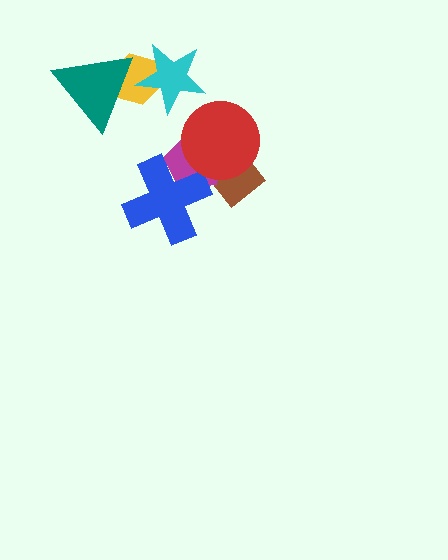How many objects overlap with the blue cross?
2 objects overlap with the blue cross.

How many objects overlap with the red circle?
2 objects overlap with the red circle.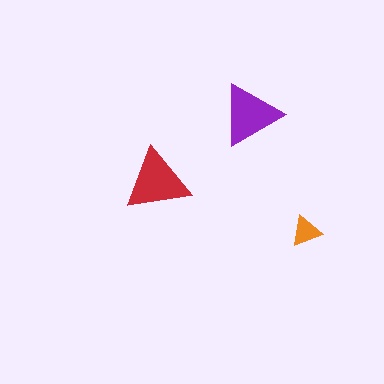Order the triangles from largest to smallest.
the red one, the purple one, the orange one.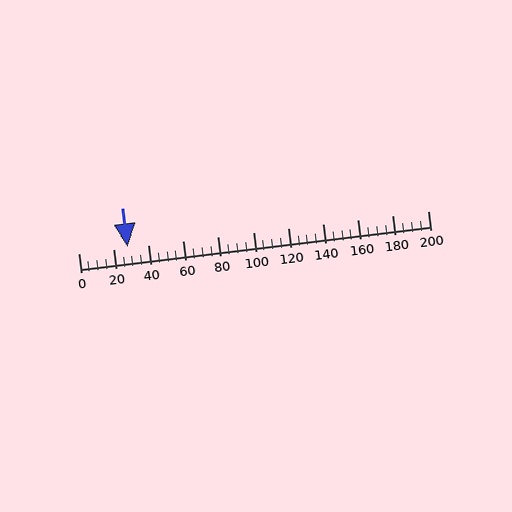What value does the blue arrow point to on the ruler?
The blue arrow points to approximately 28.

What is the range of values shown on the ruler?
The ruler shows values from 0 to 200.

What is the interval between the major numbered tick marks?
The major tick marks are spaced 20 units apart.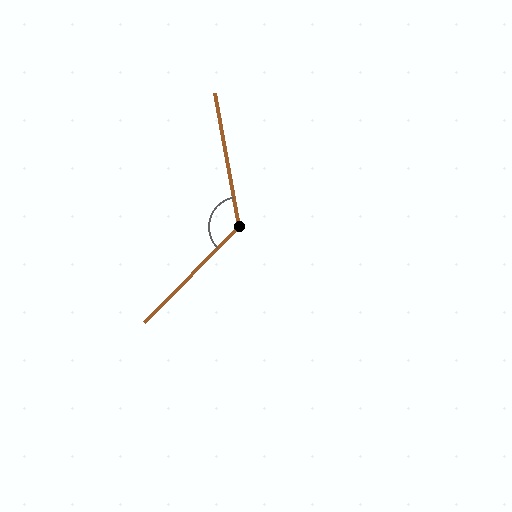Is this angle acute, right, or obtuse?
It is obtuse.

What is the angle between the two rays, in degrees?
Approximately 125 degrees.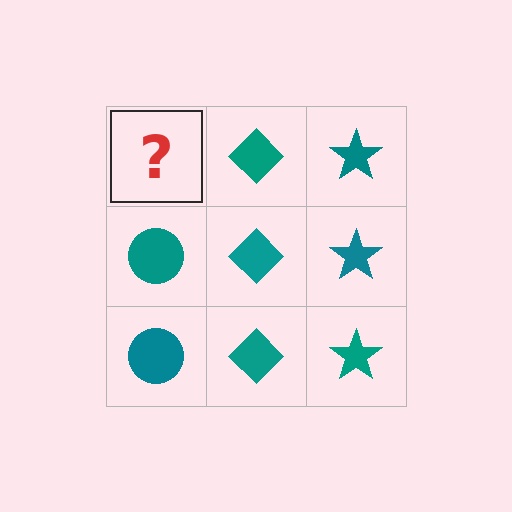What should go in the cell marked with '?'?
The missing cell should contain a teal circle.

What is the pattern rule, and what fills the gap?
The rule is that each column has a consistent shape. The gap should be filled with a teal circle.